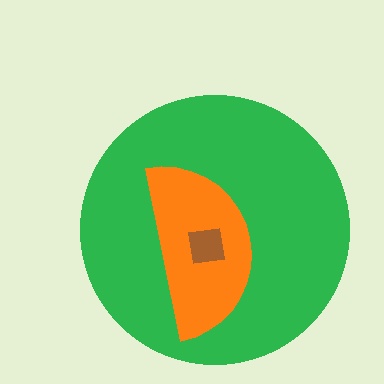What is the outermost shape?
The green circle.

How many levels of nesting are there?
3.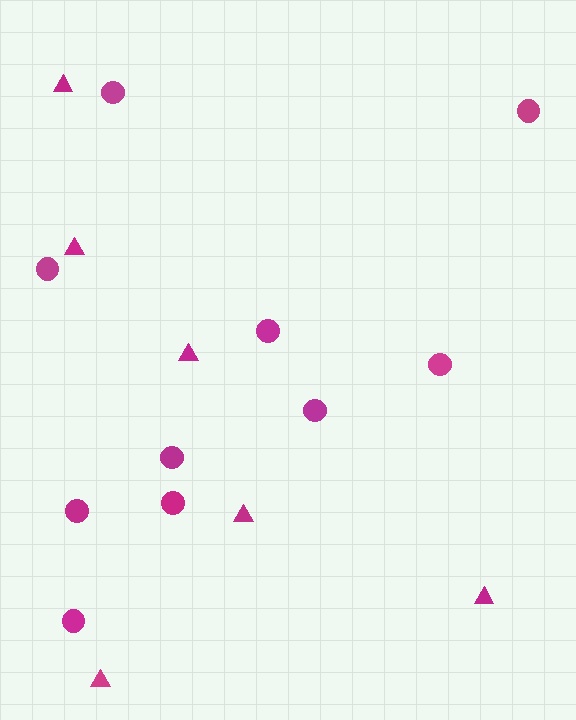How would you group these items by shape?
There are 2 groups: one group of triangles (6) and one group of circles (10).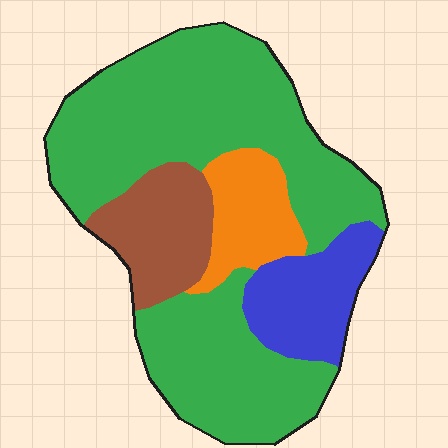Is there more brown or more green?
Green.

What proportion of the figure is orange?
Orange takes up about one tenth (1/10) of the figure.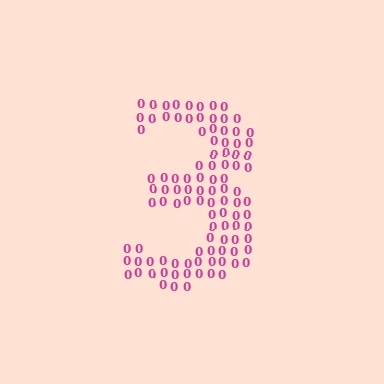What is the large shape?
The large shape is the digit 3.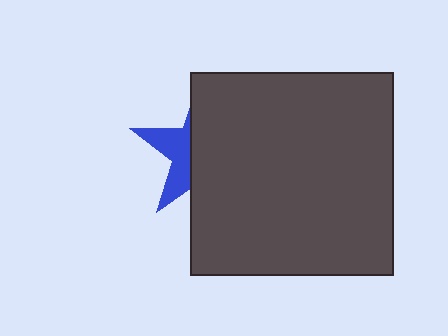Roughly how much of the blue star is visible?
A small part of it is visible (roughly 34%).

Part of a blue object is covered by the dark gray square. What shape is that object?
It is a star.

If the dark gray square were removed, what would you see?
You would see the complete blue star.